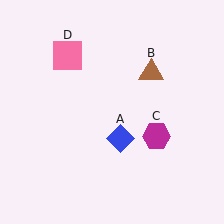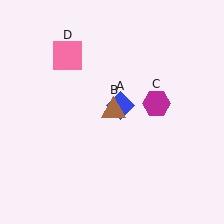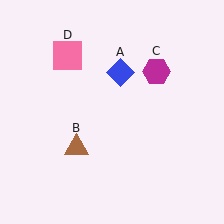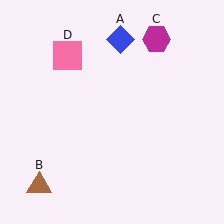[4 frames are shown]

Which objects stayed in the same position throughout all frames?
Pink square (object D) remained stationary.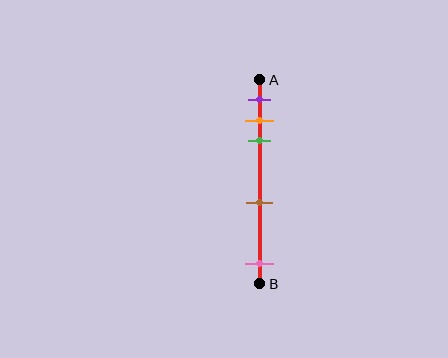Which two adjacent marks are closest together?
The orange and green marks are the closest adjacent pair.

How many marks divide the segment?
There are 5 marks dividing the segment.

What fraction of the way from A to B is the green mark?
The green mark is approximately 30% (0.3) of the way from A to B.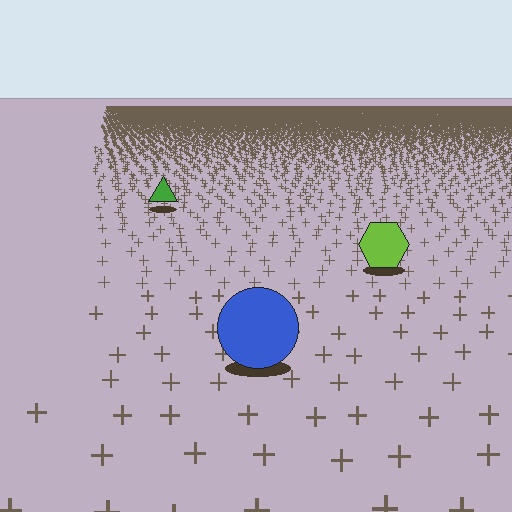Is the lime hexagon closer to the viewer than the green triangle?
Yes. The lime hexagon is closer — you can tell from the texture gradient: the ground texture is coarser near it.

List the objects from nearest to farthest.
From nearest to farthest: the blue circle, the lime hexagon, the green triangle.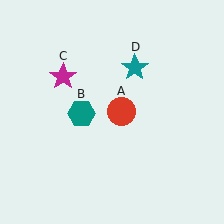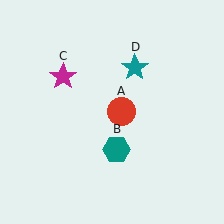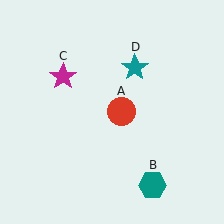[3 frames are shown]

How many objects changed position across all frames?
1 object changed position: teal hexagon (object B).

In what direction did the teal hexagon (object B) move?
The teal hexagon (object B) moved down and to the right.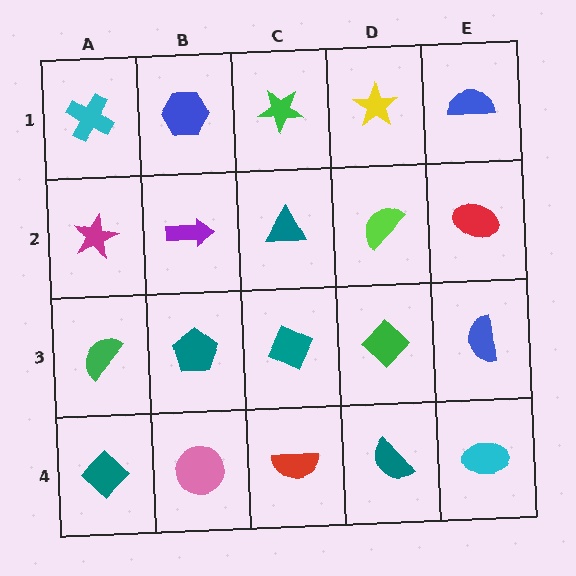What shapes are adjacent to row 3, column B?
A purple arrow (row 2, column B), a pink circle (row 4, column B), a green semicircle (row 3, column A), a teal diamond (row 3, column C).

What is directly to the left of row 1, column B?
A cyan cross.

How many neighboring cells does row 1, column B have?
3.